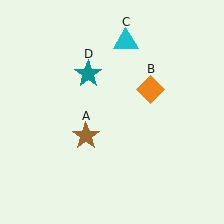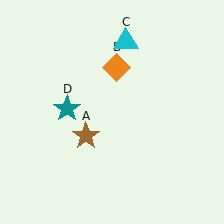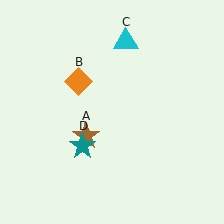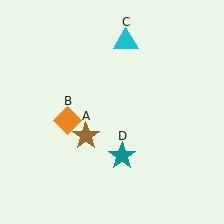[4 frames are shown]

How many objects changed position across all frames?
2 objects changed position: orange diamond (object B), teal star (object D).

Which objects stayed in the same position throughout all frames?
Brown star (object A) and cyan triangle (object C) remained stationary.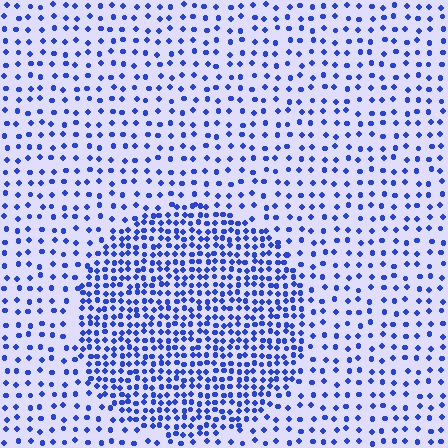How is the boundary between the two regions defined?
The boundary is defined by a change in element density (approximately 2.3x ratio). All elements are the same color, size, and shape.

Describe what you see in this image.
The image contains small blue elements arranged at two different densities. A circle-shaped region is visible where the elements are more densely packed than the surrounding area.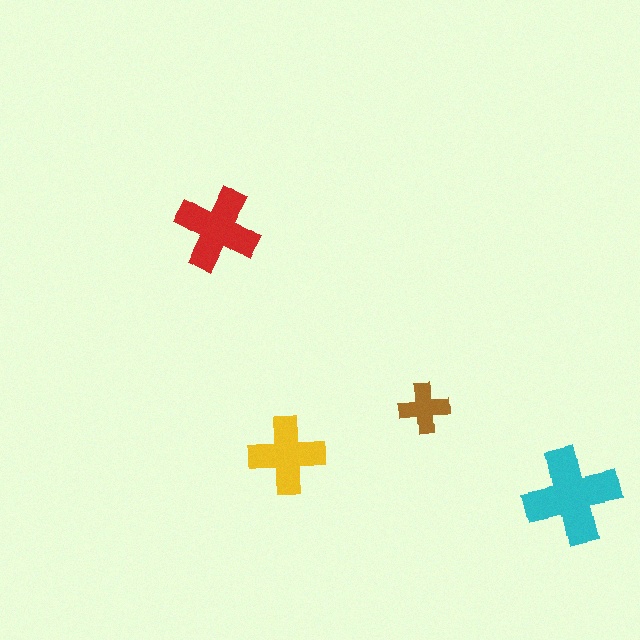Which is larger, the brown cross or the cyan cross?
The cyan one.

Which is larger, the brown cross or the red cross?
The red one.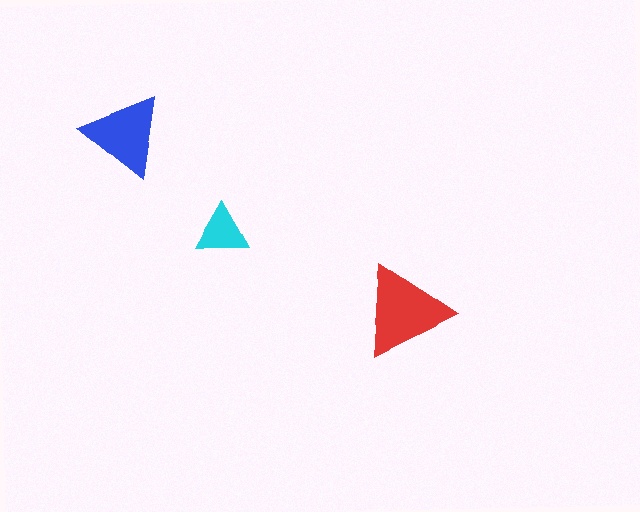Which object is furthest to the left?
The blue triangle is leftmost.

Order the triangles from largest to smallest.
the red one, the blue one, the cyan one.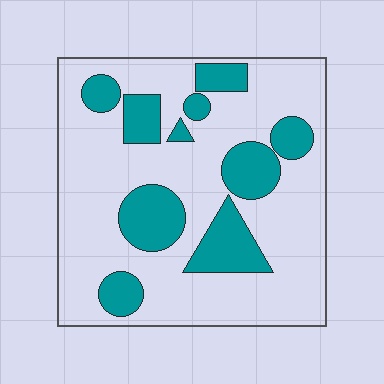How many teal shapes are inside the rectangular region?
10.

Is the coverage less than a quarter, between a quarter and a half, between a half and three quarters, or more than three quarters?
Between a quarter and a half.